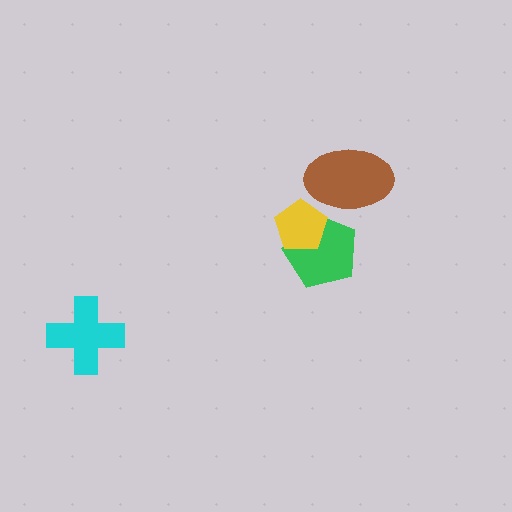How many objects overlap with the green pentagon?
1 object overlaps with the green pentagon.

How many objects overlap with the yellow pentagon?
1 object overlaps with the yellow pentagon.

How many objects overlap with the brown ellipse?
0 objects overlap with the brown ellipse.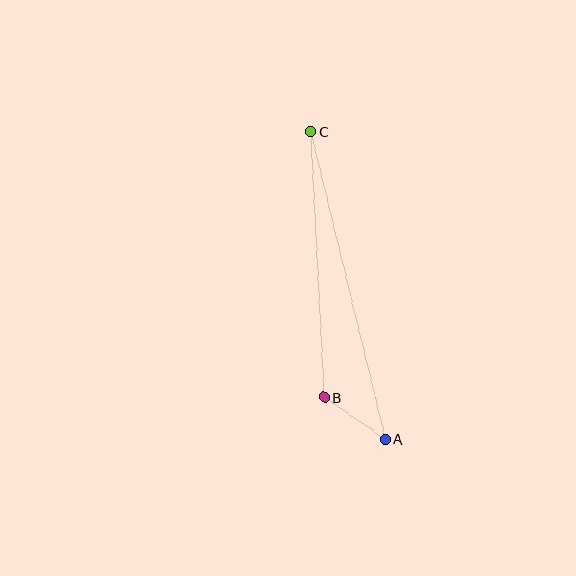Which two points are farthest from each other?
Points A and C are farthest from each other.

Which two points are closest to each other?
Points A and B are closest to each other.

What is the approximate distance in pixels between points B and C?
The distance between B and C is approximately 266 pixels.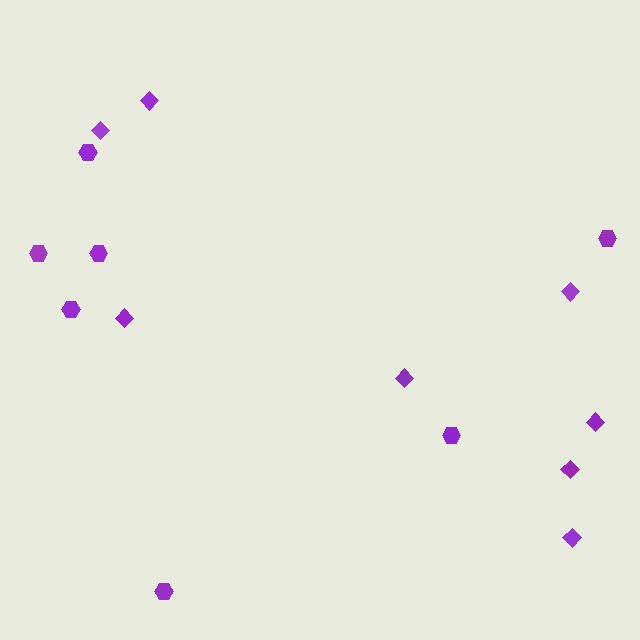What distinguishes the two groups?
There are 2 groups: one group of diamonds (8) and one group of hexagons (7).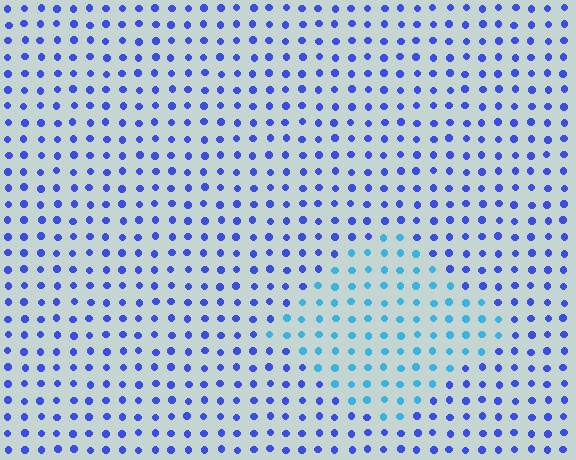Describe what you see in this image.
The image is filled with small blue elements in a uniform arrangement. A diamond-shaped region is visible where the elements are tinted to a slightly different hue, forming a subtle color boundary.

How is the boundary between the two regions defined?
The boundary is defined purely by a slight shift in hue (about 38 degrees). Spacing, size, and orientation are identical on both sides.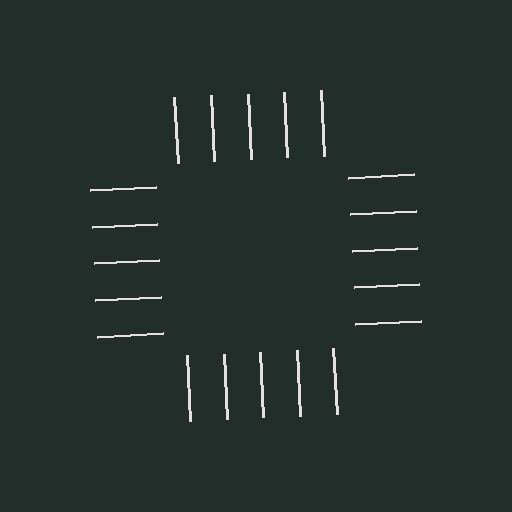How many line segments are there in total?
20 — 5 along each of the 4 edges.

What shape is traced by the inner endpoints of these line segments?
An illusory square — the line segments terminate on its edges but no continuous stroke is drawn.